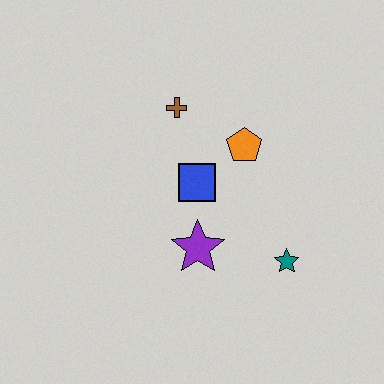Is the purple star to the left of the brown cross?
No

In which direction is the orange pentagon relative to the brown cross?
The orange pentagon is to the right of the brown cross.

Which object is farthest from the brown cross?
The teal star is farthest from the brown cross.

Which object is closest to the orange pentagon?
The blue square is closest to the orange pentagon.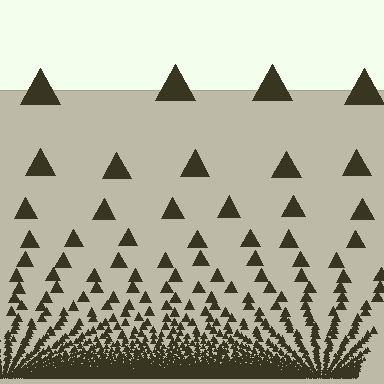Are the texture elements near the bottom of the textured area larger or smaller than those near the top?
Smaller. The gradient is inverted — elements near the bottom are smaller and denser.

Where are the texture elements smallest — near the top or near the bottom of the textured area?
Near the bottom.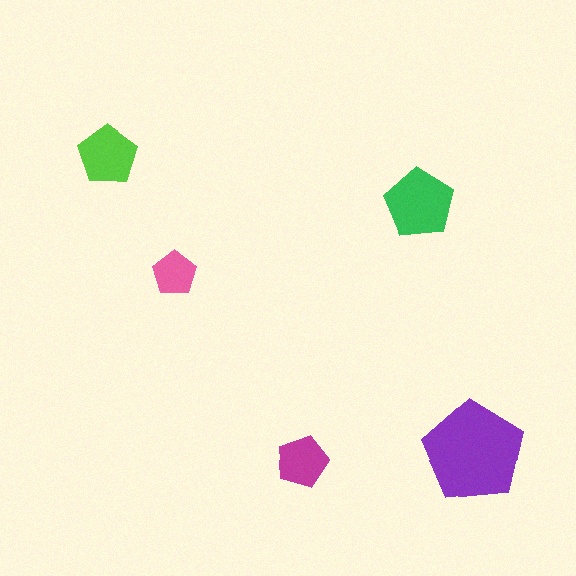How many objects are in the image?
There are 5 objects in the image.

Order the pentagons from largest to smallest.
the purple one, the green one, the lime one, the magenta one, the pink one.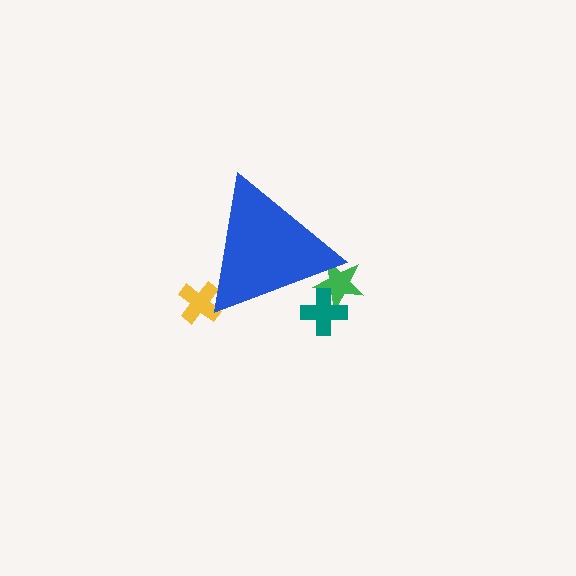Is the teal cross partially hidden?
Yes, the teal cross is partially hidden behind the blue triangle.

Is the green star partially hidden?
Yes, the green star is partially hidden behind the blue triangle.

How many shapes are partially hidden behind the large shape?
3 shapes are partially hidden.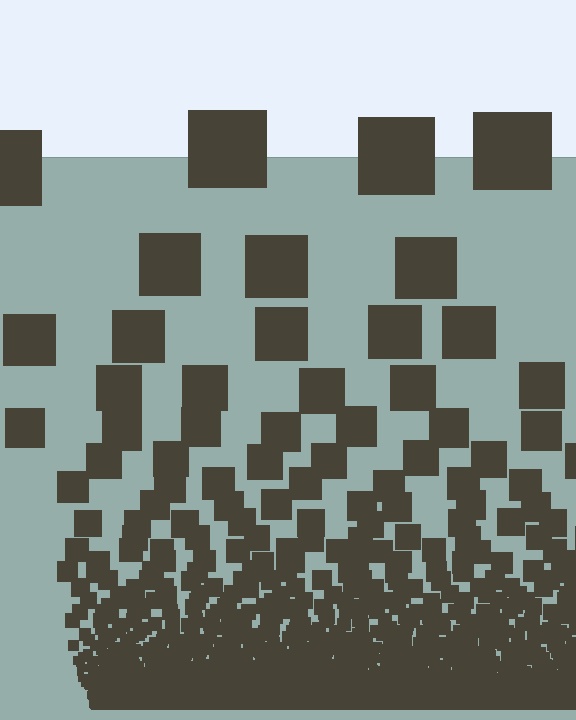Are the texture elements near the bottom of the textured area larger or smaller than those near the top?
Smaller. The gradient is inverted — elements near the bottom are smaller and denser.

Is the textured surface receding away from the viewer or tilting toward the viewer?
The surface appears to tilt toward the viewer. Texture elements get larger and sparser toward the top.